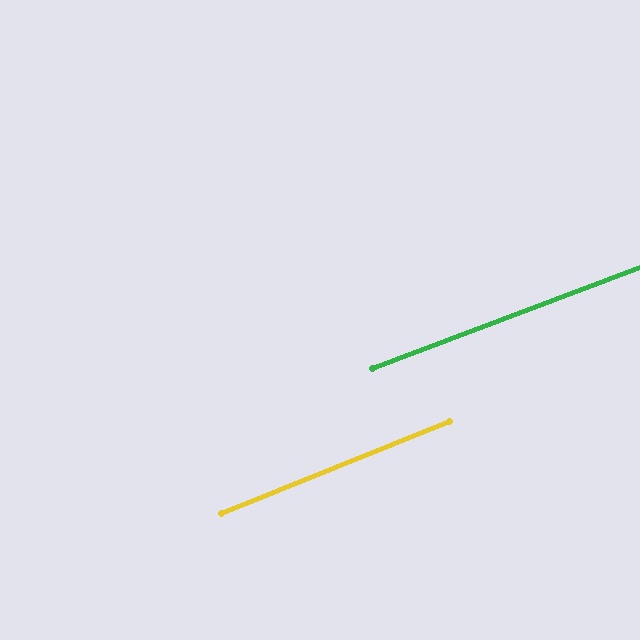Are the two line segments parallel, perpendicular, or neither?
Parallel — their directions differ by only 1.4°.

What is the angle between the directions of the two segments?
Approximately 1 degree.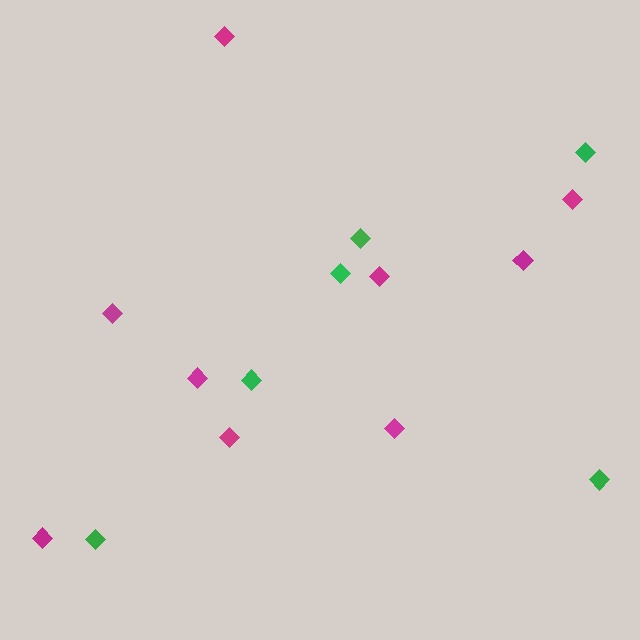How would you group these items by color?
There are 2 groups: one group of magenta diamonds (9) and one group of green diamonds (6).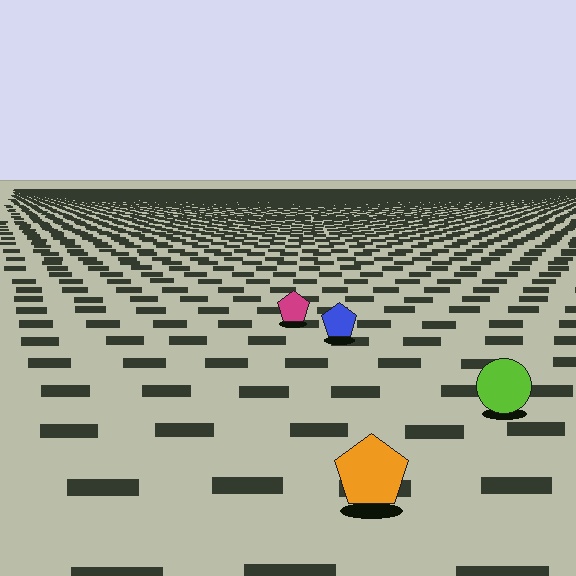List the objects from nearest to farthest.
From nearest to farthest: the orange pentagon, the lime circle, the blue pentagon, the magenta pentagon.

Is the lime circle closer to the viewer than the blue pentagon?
Yes. The lime circle is closer — you can tell from the texture gradient: the ground texture is coarser near it.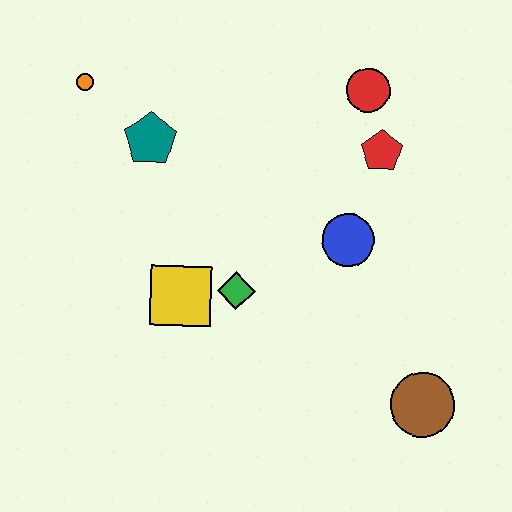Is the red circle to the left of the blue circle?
No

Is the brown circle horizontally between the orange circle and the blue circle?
No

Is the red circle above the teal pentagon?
Yes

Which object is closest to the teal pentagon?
The orange circle is closest to the teal pentagon.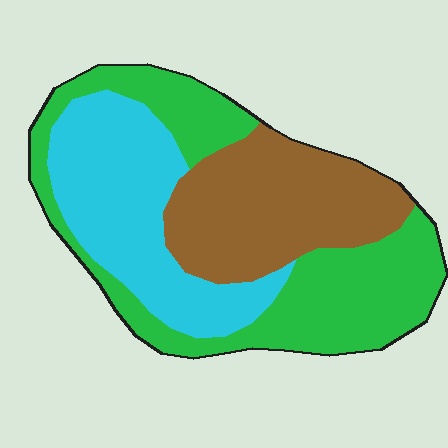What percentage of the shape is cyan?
Cyan covers 31% of the shape.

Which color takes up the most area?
Green, at roughly 40%.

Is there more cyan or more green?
Green.